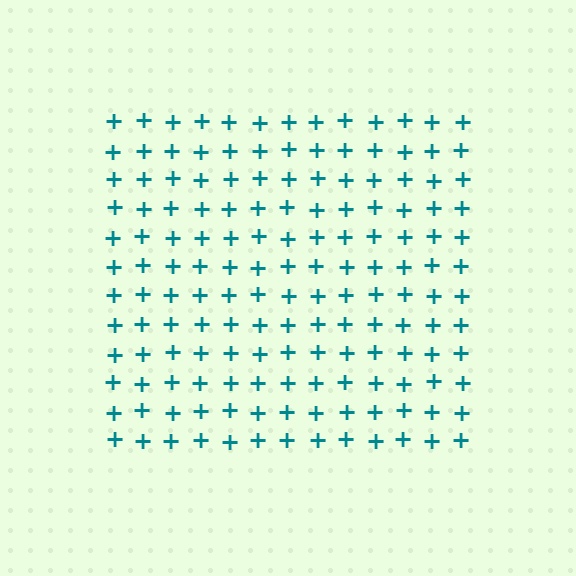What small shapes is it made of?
It is made of small plus signs.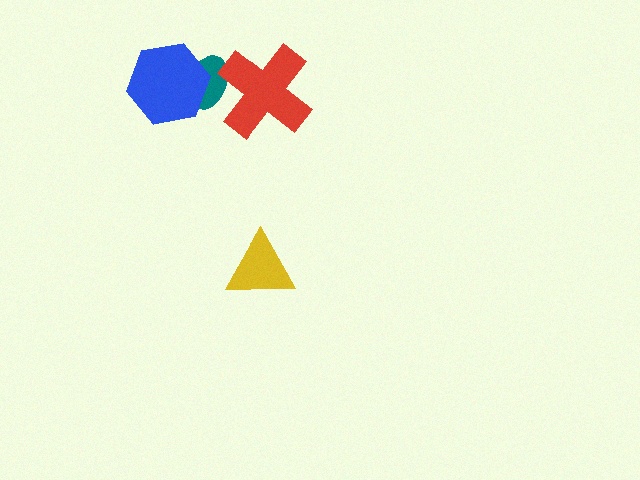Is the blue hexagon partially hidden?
No, no other shape covers it.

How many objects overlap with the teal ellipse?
2 objects overlap with the teal ellipse.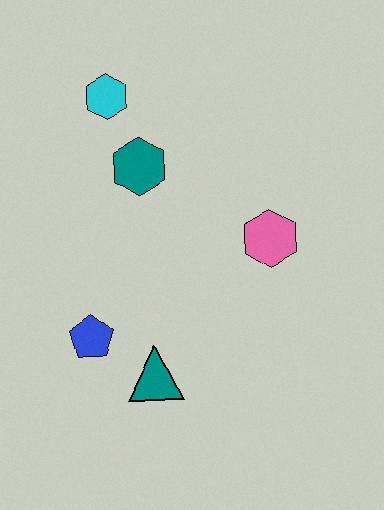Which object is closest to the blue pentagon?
The teal triangle is closest to the blue pentagon.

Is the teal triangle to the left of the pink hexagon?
Yes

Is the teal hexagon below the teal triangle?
No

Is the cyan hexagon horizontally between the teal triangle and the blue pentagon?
Yes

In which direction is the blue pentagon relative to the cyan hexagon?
The blue pentagon is below the cyan hexagon.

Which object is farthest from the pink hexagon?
The cyan hexagon is farthest from the pink hexagon.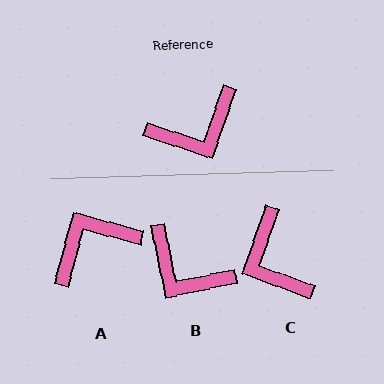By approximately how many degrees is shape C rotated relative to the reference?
Approximately 91 degrees clockwise.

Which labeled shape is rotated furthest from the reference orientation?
A, about 176 degrees away.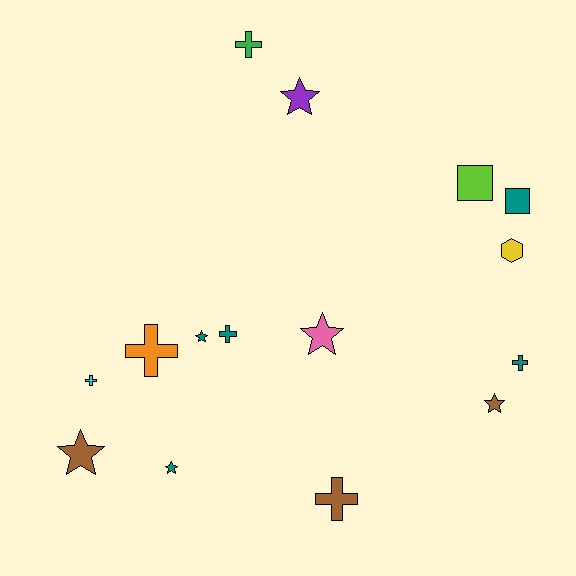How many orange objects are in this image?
There is 1 orange object.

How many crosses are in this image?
There are 6 crosses.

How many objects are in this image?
There are 15 objects.